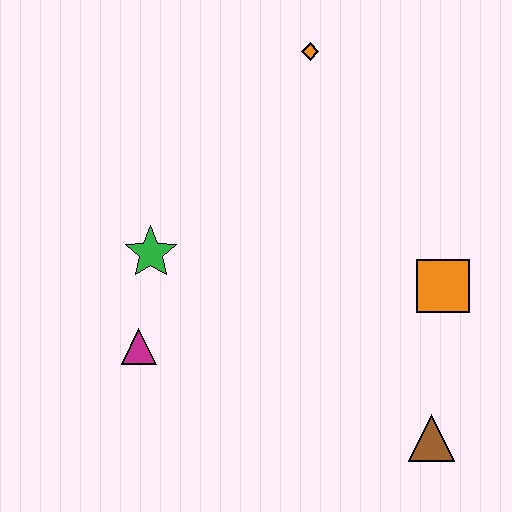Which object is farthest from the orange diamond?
The brown triangle is farthest from the orange diamond.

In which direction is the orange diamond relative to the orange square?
The orange diamond is above the orange square.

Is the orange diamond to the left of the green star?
No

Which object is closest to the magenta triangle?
The green star is closest to the magenta triangle.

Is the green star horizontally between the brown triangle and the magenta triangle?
Yes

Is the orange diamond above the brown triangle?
Yes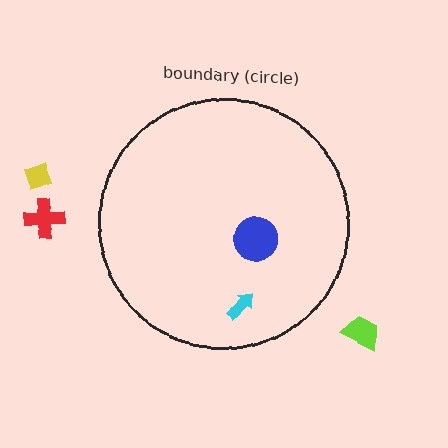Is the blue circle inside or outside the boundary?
Inside.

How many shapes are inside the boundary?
2 inside, 3 outside.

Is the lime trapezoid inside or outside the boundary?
Outside.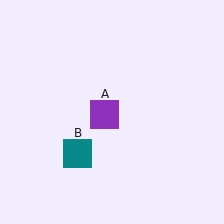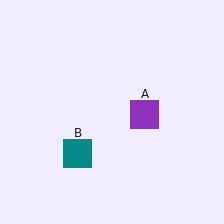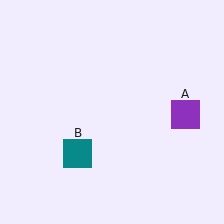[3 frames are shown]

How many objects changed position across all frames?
1 object changed position: purple square (object A).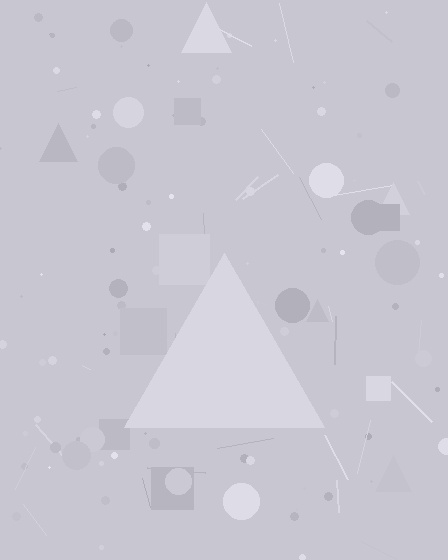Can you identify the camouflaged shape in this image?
The camouflaged shape is a triangle.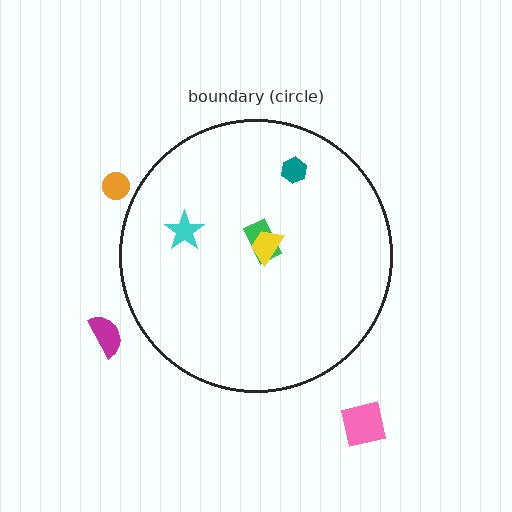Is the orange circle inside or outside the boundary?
Outside.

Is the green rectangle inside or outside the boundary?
Inside.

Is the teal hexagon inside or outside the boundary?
Inside.